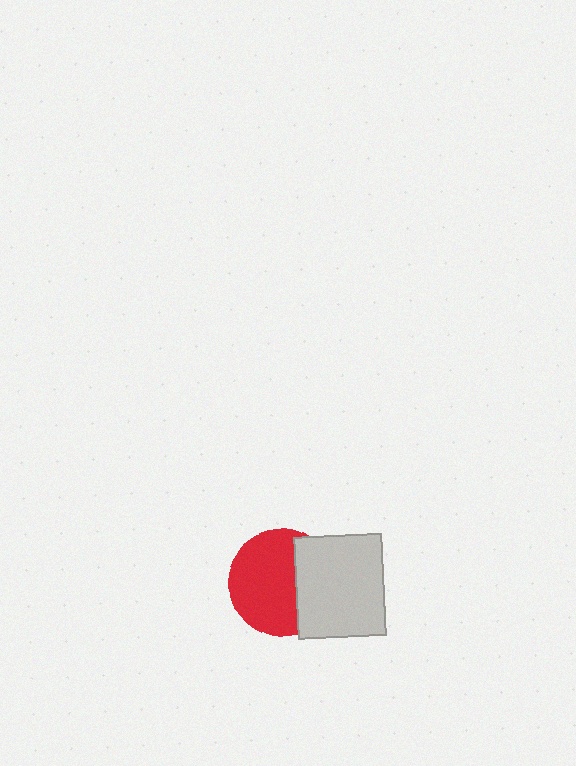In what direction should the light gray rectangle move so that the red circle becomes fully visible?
The light gray rectangle should move right. That is the shortest direction to clear the overlap and leave the red circle fully visible.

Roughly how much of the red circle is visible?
Most of it is visible (roughly 66%).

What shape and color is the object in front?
The object in front is a light gray rectangle.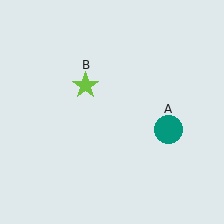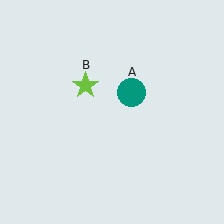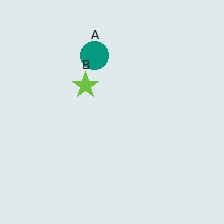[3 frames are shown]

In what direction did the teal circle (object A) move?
The teal circle (object A) moved up and to the left.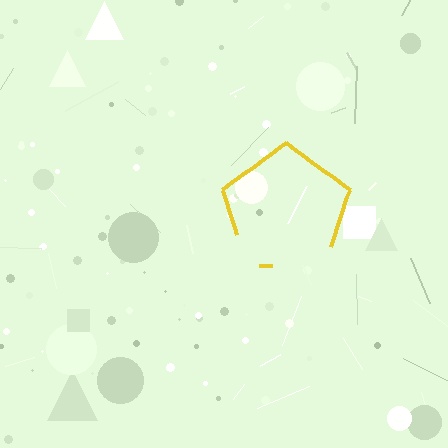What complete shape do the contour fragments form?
The contour fragments form a pentagon.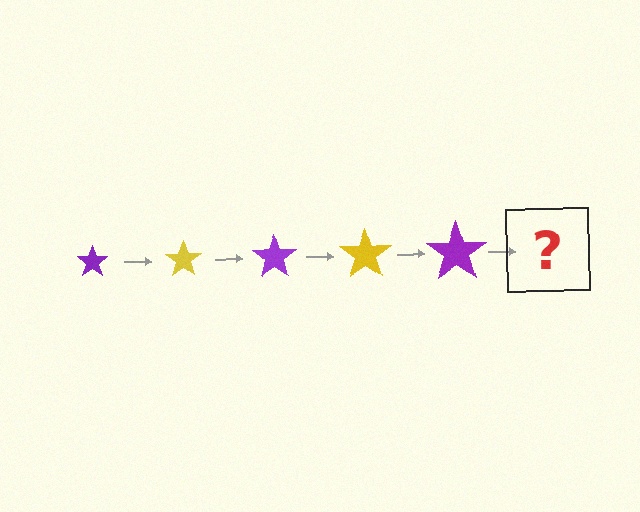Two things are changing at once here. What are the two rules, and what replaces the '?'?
The two rules are that the star grows larger each step and the color cycles through purple and yellow. The '?' should be a yellow star, larger than the previous one.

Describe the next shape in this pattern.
It should be a yellow star, larger than the previous one.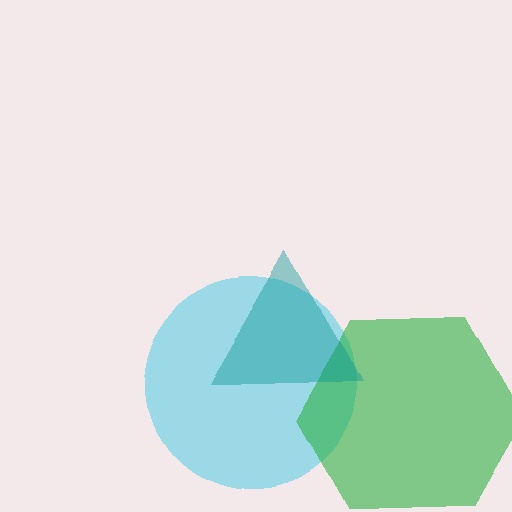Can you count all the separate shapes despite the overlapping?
Yes, there are 3 separate shapes.